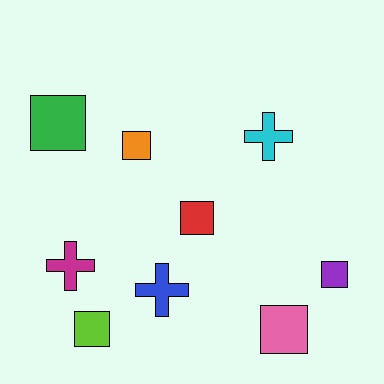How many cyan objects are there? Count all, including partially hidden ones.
There is 1 cyan object.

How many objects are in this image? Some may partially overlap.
There are 9 objects.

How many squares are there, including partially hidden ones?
There are 6 squares.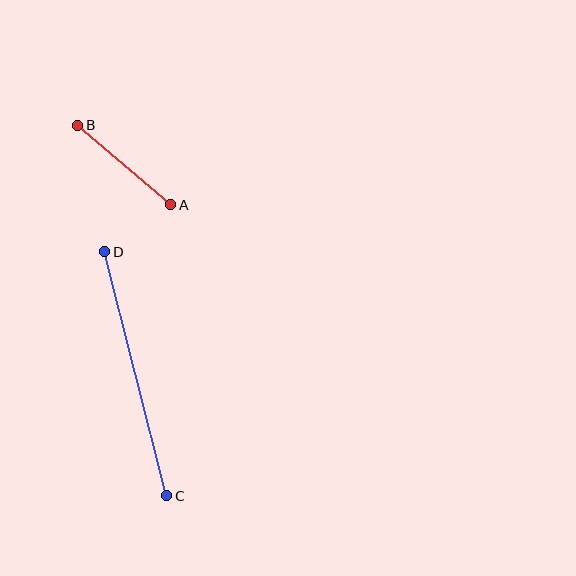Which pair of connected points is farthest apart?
Points C and D are farthest apart.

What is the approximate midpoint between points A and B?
The midpoint is at approximately (124, 165) pixels.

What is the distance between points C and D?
The distance is approximately 252 pixels.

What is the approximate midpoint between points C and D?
The midpoint is at approximately (136, 374) pixels.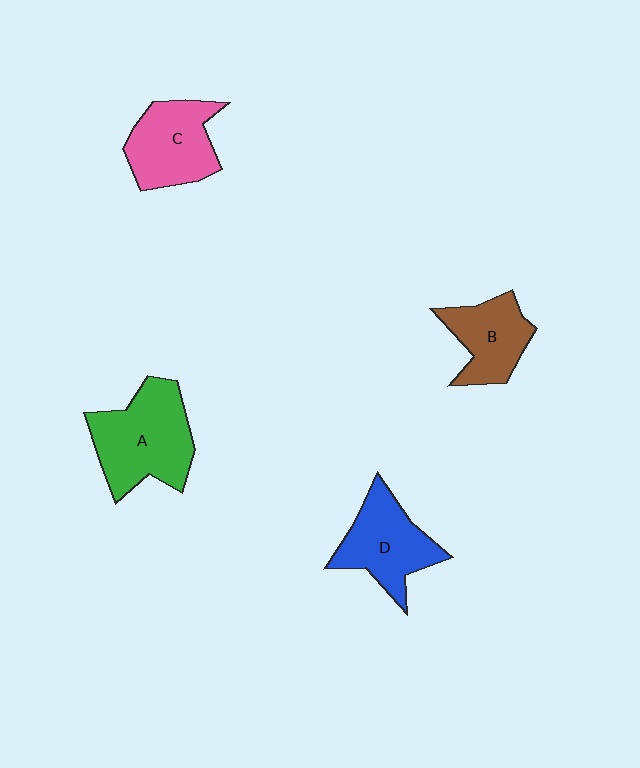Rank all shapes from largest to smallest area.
From largest to smallest: A (green), D (blue), C (pink), B (brown).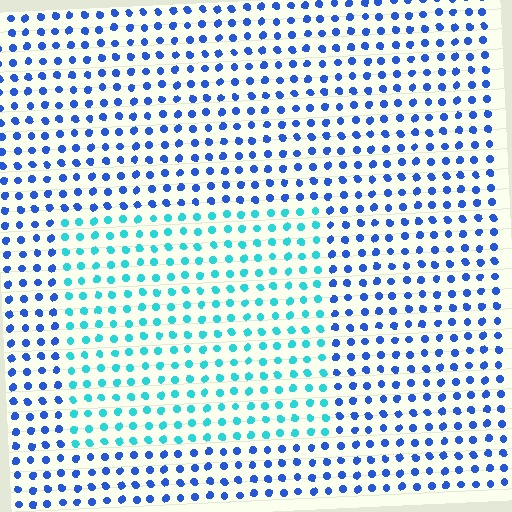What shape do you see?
I see a rectangle.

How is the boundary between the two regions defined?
The boundary is defined purely by a slight shift in hue (about 44 degrees). Spacing, size, and orientation are identical on both sides.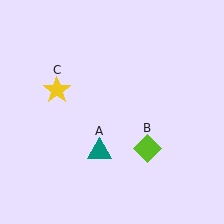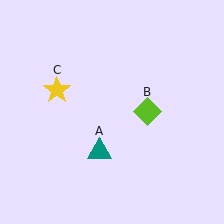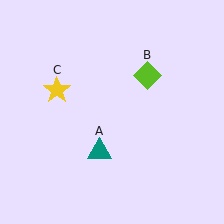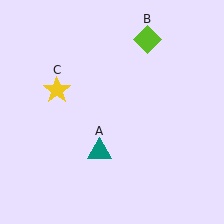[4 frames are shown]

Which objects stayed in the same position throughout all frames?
Teal triangle (object A) and yellow star (object C) remained stationary.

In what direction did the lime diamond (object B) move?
The lime diamond (object B) moved up.